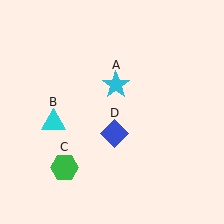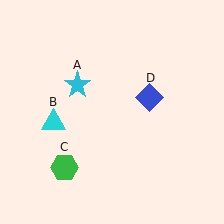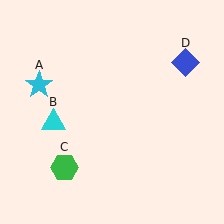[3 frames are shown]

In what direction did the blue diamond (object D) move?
The blue diamond (object D) moved up and to the right.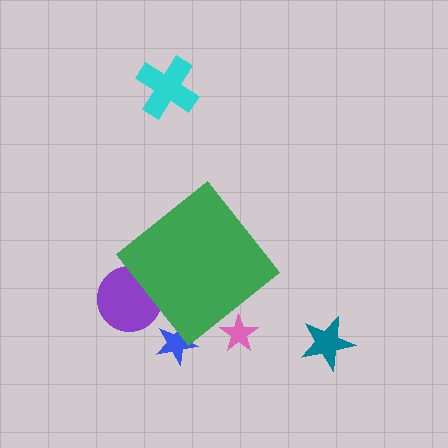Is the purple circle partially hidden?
Yes, the purple circle is partially hidden behind the green diamond.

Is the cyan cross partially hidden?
No, the cyan cross is fully visible.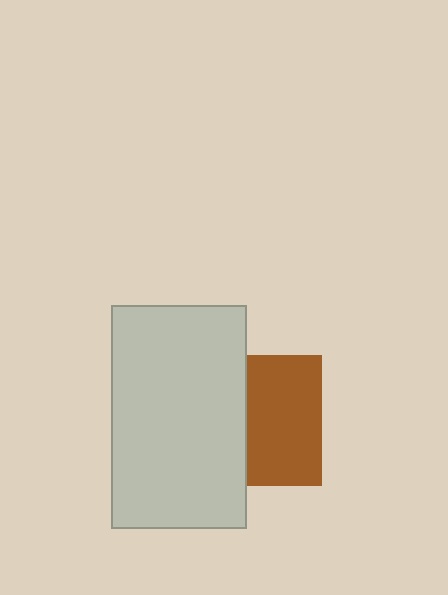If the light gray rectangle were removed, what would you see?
You would see the complete brown square.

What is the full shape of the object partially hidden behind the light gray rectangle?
The partially hidden object is a brown square.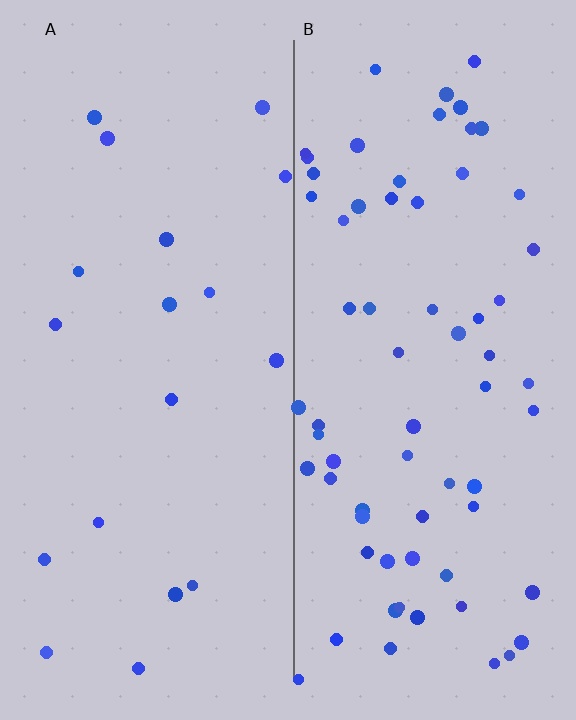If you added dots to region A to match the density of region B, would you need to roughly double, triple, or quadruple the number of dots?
Approximately quadruple.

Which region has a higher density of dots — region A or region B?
B (the right).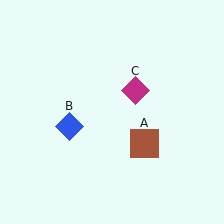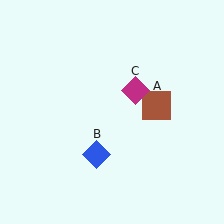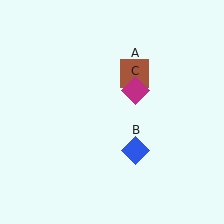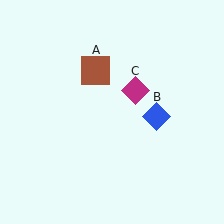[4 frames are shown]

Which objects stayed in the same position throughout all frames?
Magenta diamond (object C) remained stationary.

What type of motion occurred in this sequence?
The brown square (object A), blue diamond (object B) rotated counterclockwise around the center of the scene.